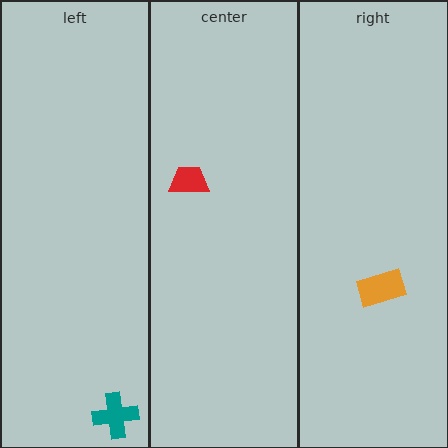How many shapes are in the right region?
1.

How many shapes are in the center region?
1.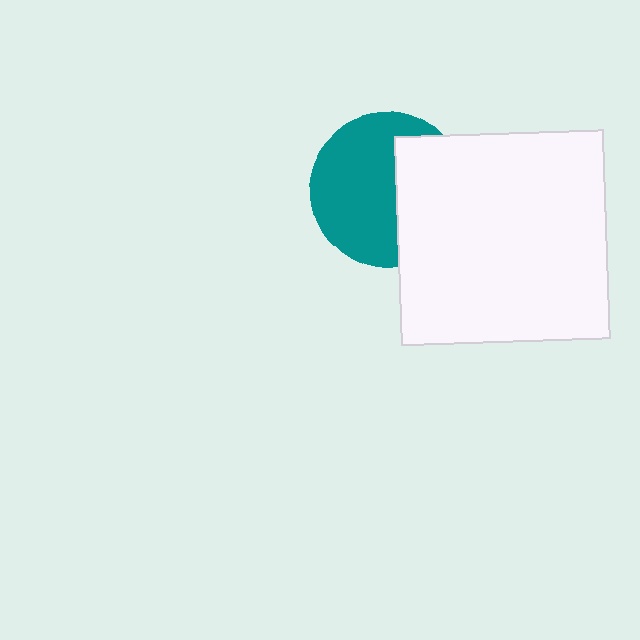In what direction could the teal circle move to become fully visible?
The teal circle could move left. That would shift it out from behind the white square entirely.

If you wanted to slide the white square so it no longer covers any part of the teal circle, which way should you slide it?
Slide it right — that is the most direct way to separate the two shapes.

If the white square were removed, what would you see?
You would see the complete teal circle.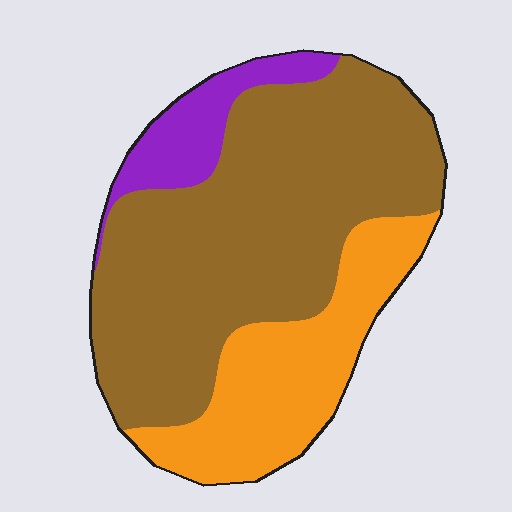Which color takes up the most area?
Brown, at roughly 65%.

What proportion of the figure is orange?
Orange takes up about one quarter (1/4) of the figure.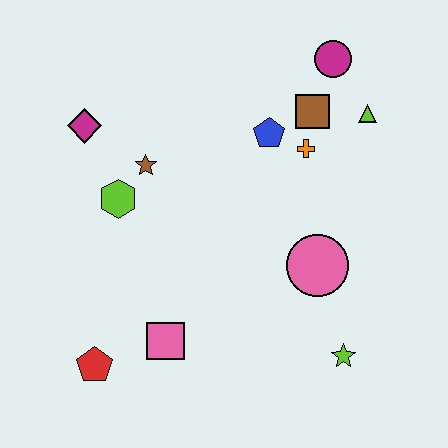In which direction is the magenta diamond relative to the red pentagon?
The magenta diamond is above the red pentagon.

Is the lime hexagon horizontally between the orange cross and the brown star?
No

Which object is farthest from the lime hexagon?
The lime star is farthest from the lime hexagon.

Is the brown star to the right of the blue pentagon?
No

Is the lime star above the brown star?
No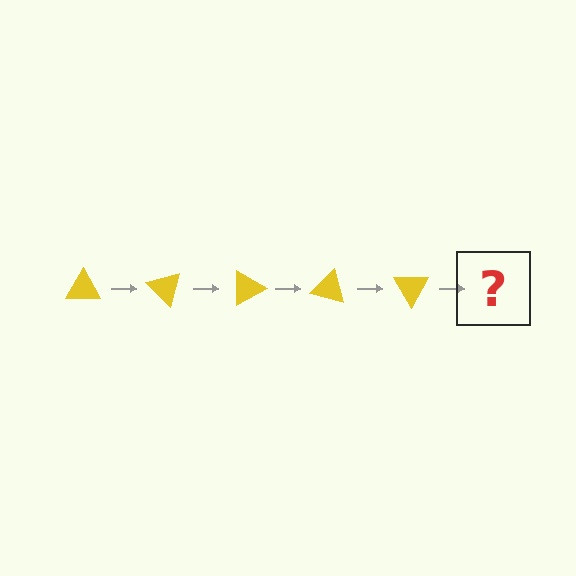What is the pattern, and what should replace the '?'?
The pattern is that the triangle rotates 45 degrees each step. The '?' should be a yellow triangle rotated 225 degrees.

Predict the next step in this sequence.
The next step is a yellow triangle rotated 225 degrees.